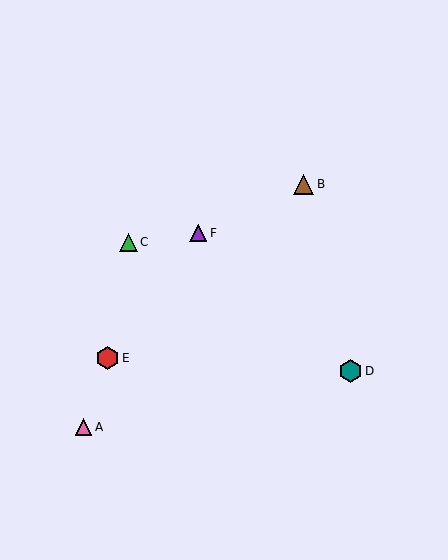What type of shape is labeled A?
Shape A is a pink triangle.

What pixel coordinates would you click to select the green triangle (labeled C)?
Click at (128, 242) to select the green triangle C.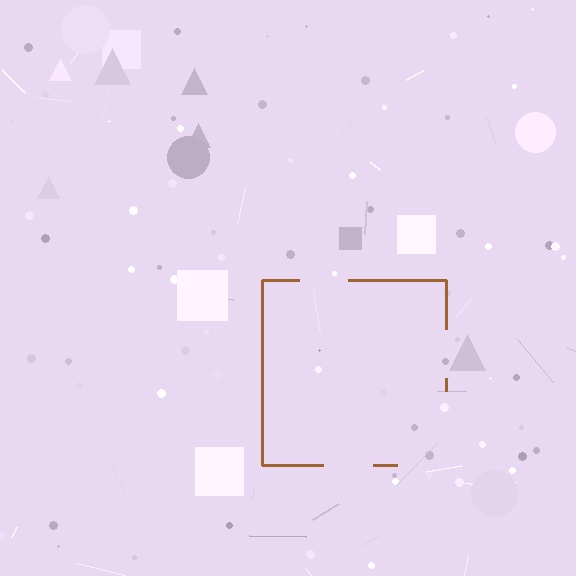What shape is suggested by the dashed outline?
The dashed outline suggests a square.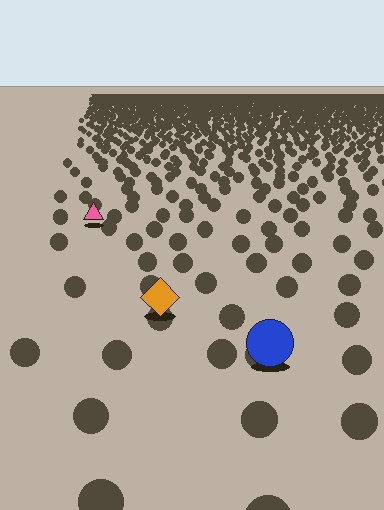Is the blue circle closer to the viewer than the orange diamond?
Yes. The blue circle is closer — you can tell from the texture gradient: the ground texture is coarser near it.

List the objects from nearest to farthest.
From nearest to farthest: the blue circle, the orange diamond, the pink triangle.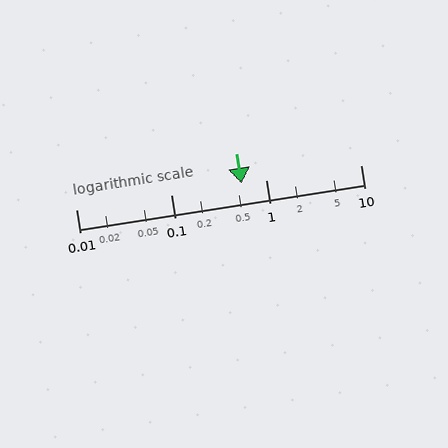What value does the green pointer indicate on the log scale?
The pointer indicates approximately 0.56.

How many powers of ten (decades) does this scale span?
The scale spans 3 decades, from 0.01 to 10.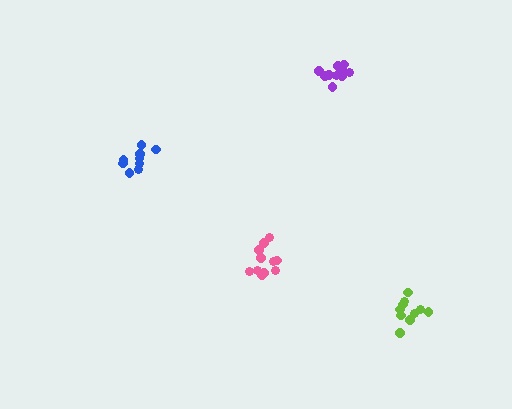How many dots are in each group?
Group 1: 9 dots, Group 2: 11 dots, Group 3: 11 dots, Group 4: 10 dots (41 total).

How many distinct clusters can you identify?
There are 4 distinct clusters.